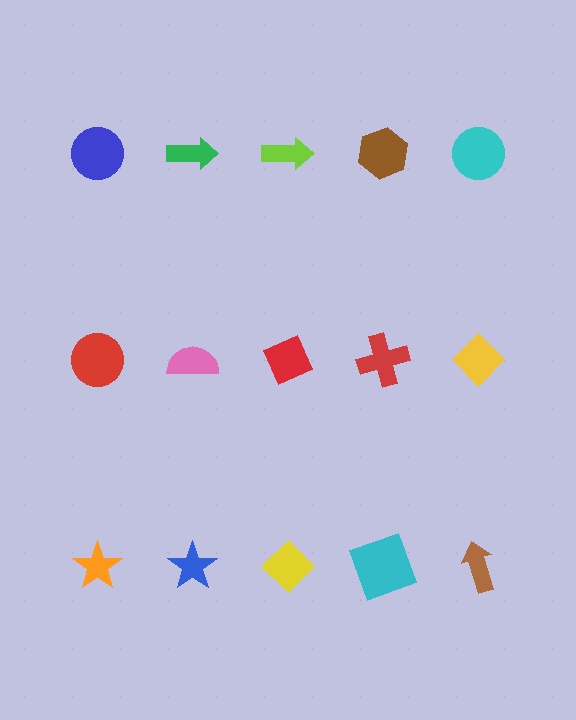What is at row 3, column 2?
A blue star.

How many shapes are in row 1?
5 shapes.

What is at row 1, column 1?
A blue circle.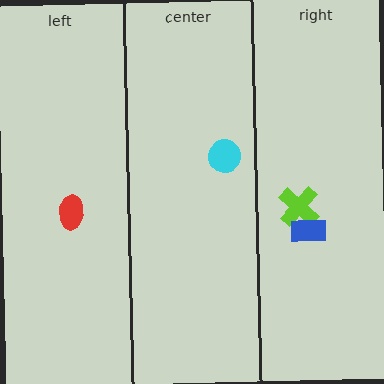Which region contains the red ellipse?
The left region.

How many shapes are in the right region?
2.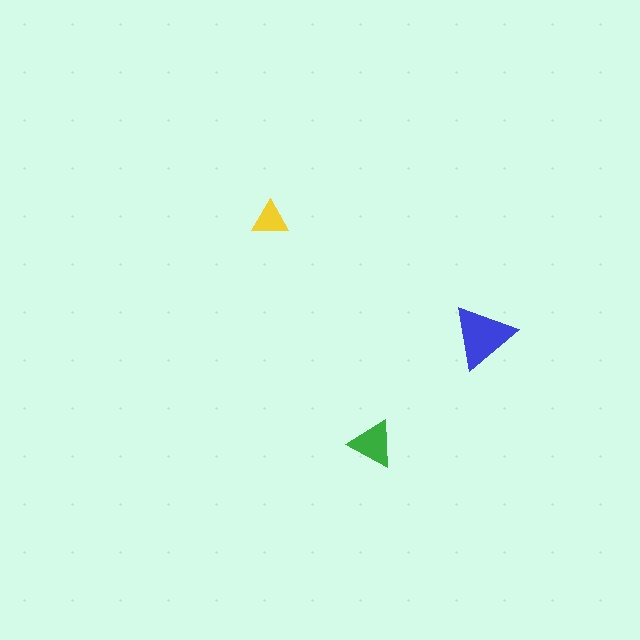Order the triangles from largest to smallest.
the blue one, the green one, the yellow one.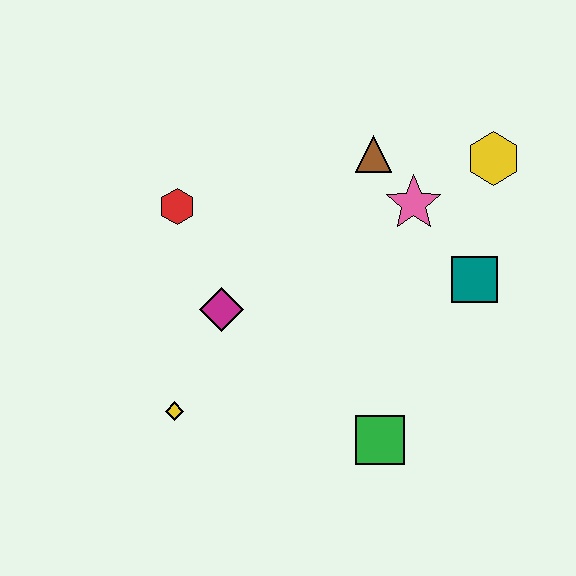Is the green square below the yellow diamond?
Yes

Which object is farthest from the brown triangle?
The yellow diamond is farthest from the brown triangle.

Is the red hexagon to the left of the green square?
Yes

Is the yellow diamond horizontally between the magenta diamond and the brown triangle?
No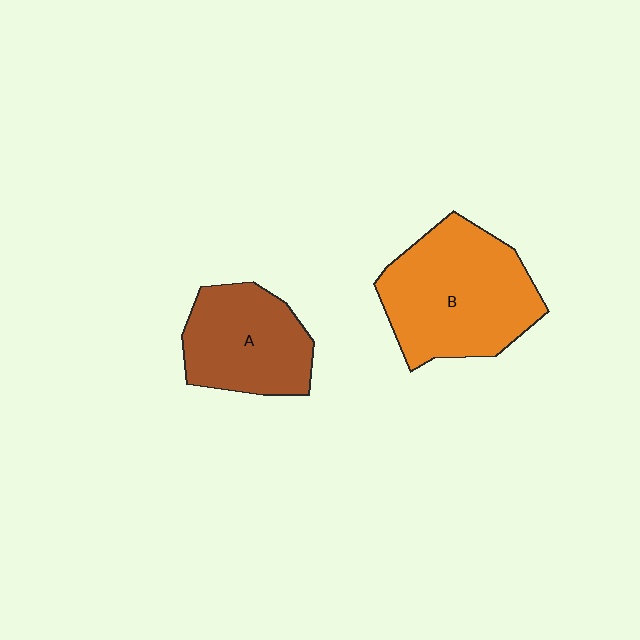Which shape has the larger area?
Shape B (orange).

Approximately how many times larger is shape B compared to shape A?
Approximately 1.4 times.